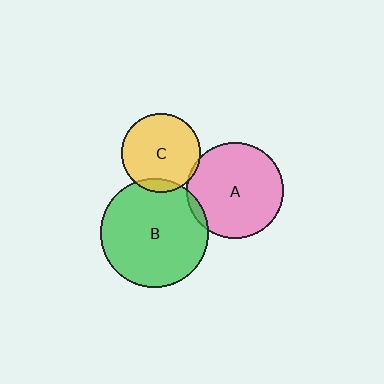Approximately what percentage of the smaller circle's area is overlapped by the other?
Approximately 10%.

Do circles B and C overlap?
Yes.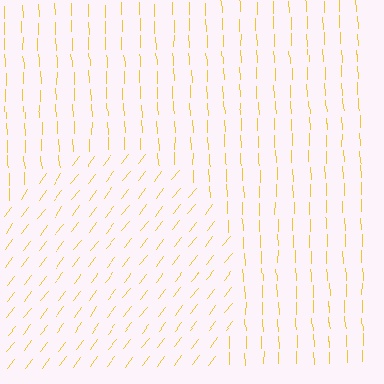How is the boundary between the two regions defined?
The boundary is defined purely by a change in line orientation (approximately 39 degrees difference). All lines are the same color and thickness.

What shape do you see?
I see a circle.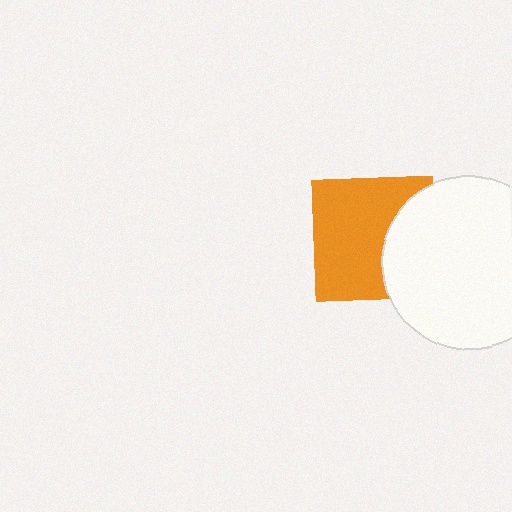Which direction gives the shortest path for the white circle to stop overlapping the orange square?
Moving right gives the shortest separation.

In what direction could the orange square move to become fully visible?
The orange square could move left. That would shift it out from behind the white circle entirely.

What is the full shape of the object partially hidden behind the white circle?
The partially hidden object is an orange square.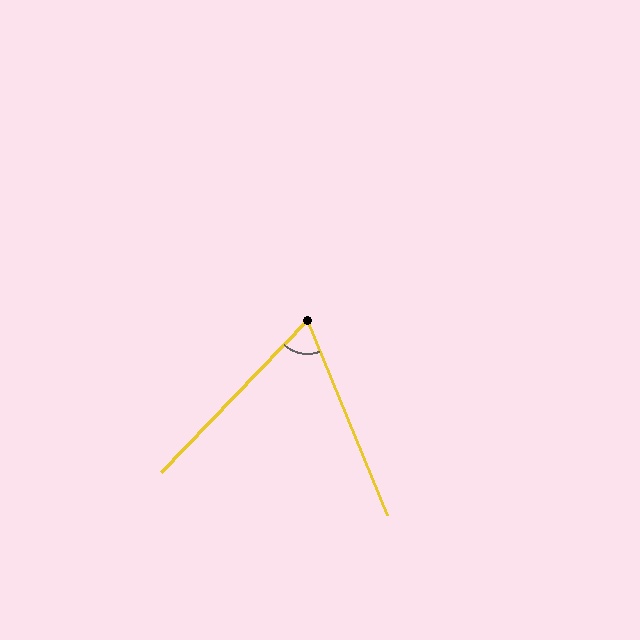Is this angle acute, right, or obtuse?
It is acute.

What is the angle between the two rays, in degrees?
Approximately 66 degrees.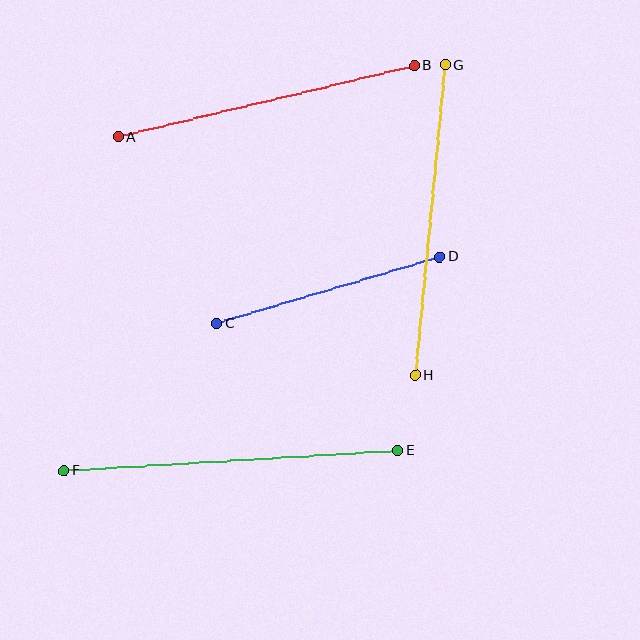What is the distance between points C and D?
The distance is approximately 232 pixels.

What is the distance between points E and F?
The distance is approximately 334 pixels.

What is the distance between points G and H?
The distance is approximately 311 pixels.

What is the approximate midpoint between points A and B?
The midpoint is at approximately (266, 101) pixels.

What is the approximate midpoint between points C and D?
The midpoint is at approximately (328, 290) pixels.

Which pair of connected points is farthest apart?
Points E and F are farthest apart.